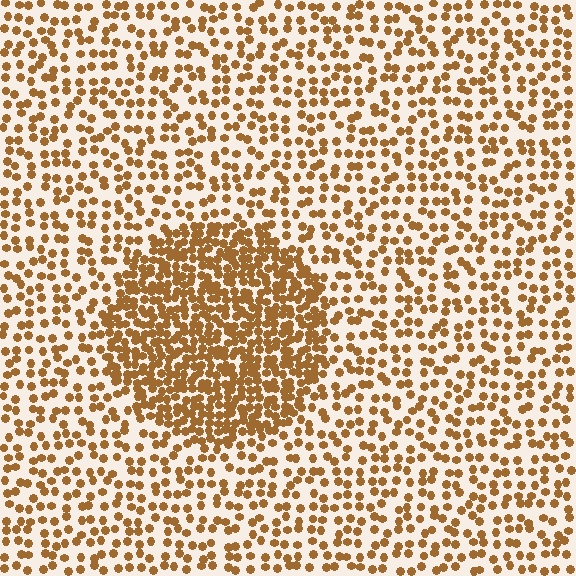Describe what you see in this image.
The image contains small brown elements arranged at two different densities. A circle-shaped region is visible where the elements are more densely packed than the surrounding area.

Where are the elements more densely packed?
The elements are more densely packed inside the circle boundary.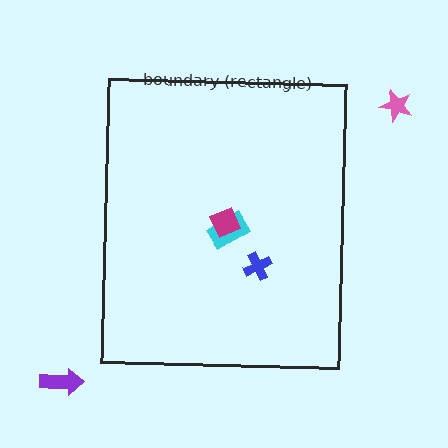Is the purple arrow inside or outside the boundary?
Outside.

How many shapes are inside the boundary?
3 inside, 2 outside.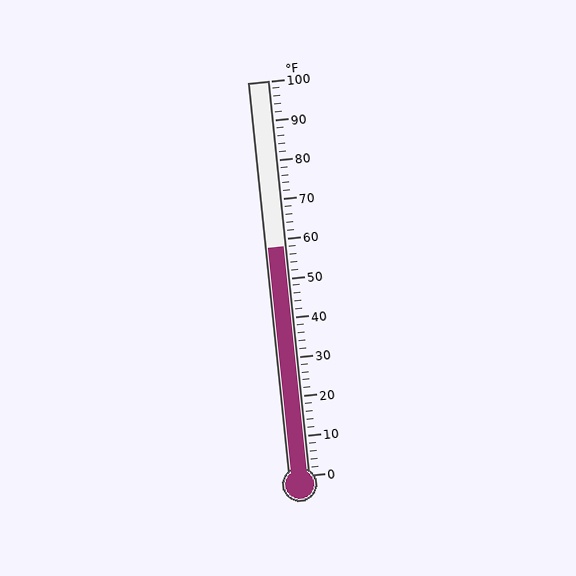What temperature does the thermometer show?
The thermometer shows approximately 58°F.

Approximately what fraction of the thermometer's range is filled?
The thermometer is filled to approximately 60% of its range.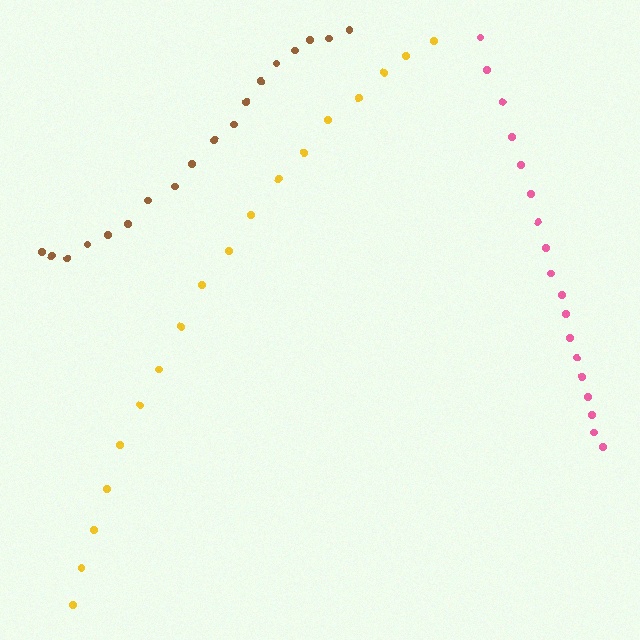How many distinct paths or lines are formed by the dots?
There are 3 distinct paths.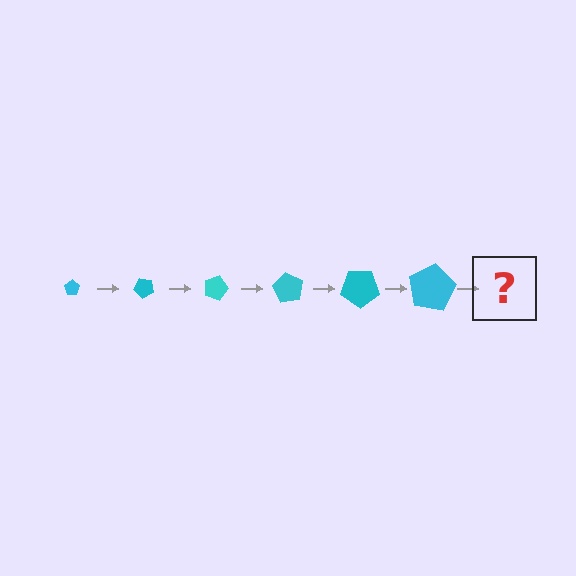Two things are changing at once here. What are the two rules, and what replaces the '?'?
The two rules are that the pentagon grows larger each step and it rotates 45 degrees each step. The '?' should be a pentagon, larger than the previous one and rotated 270 degrees from the start.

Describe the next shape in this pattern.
It should be a pentagon, larger than the previous one and rotated 270 degrees from the start.